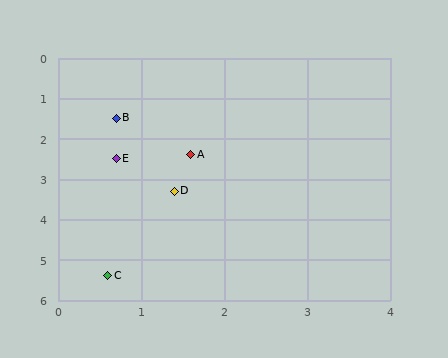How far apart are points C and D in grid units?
Points C and D are about 2.2 grid units apart.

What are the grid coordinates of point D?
Point D is at approximately (1.4, 3.3).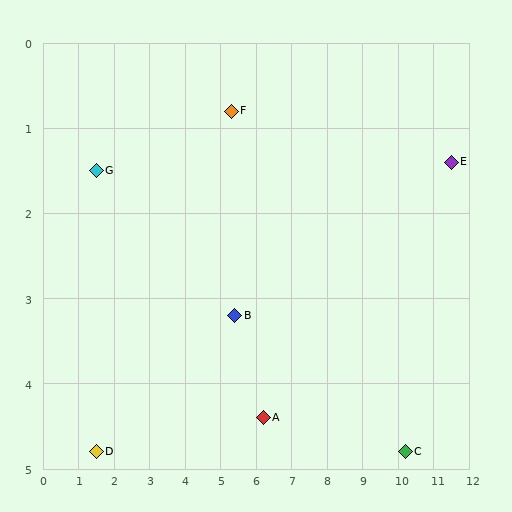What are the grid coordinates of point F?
Point F is at approximately (5.3, 0.8).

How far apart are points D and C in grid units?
Points D and C are about 8.7 grid units apart.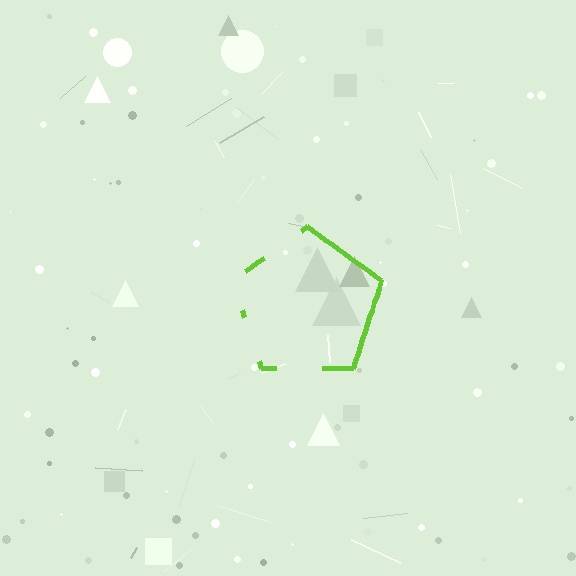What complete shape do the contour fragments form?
The contour fragments form a pentagon.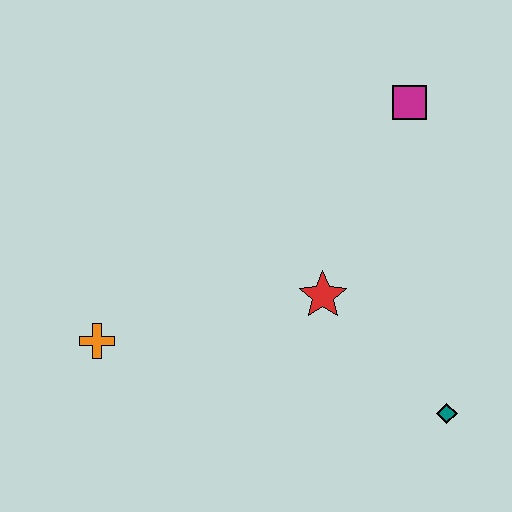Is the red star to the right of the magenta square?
No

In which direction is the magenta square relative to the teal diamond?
The magenta square is above the teal diamond.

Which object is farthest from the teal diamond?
The orange cross is farthest from the teal diamond.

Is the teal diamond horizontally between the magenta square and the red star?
No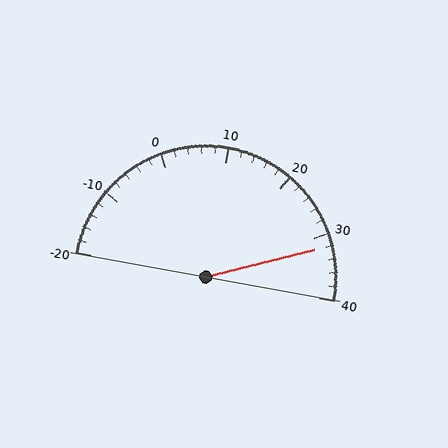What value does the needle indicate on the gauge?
The needle indicates approximately 32.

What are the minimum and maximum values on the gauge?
The gauge ranges from -20 to 40.